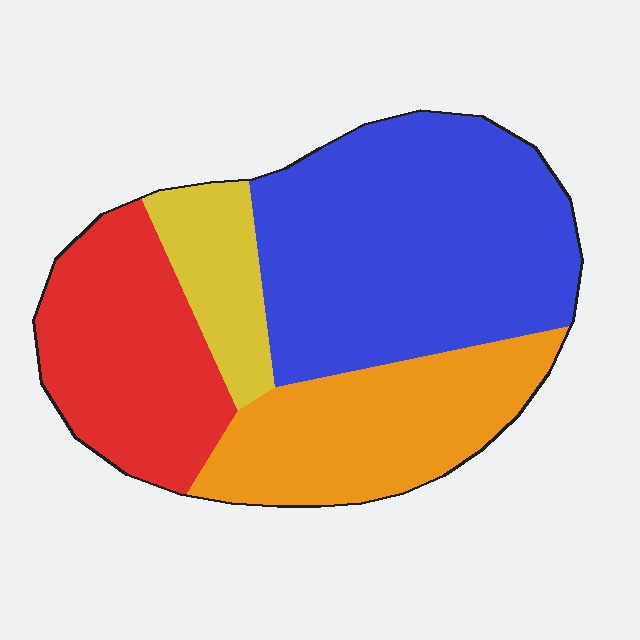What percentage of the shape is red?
Red takes up about one quarter (1/4) of the shape.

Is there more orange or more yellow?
Orange.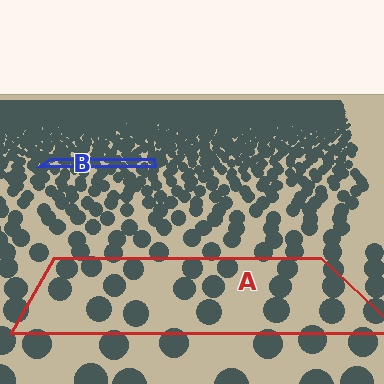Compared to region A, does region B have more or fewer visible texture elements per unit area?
Region B has more texture elements per unit area — they are packed more densely because it is farther away.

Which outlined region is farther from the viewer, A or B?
Region B is farther from the viewer — the texture elements inside it appear smaller and more densely packed.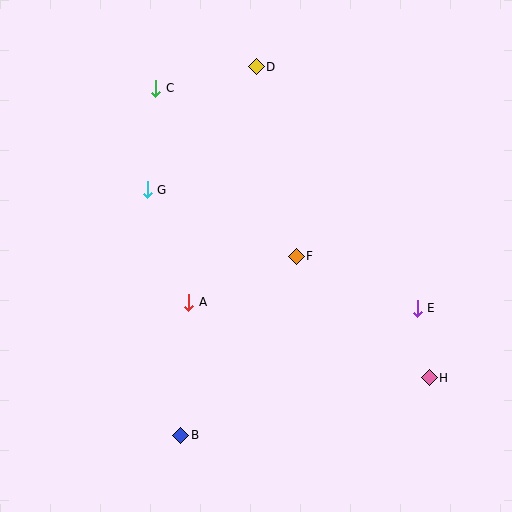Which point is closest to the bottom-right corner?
Point H is closest to the bottom-right corner.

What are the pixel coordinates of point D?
Point D is at (256, 67).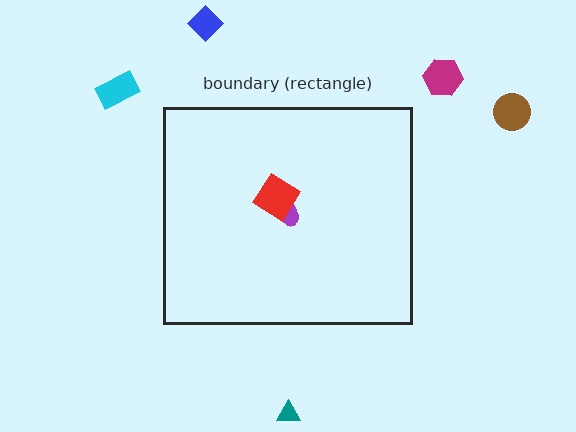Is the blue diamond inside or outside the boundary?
Outside.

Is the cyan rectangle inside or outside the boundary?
Outside.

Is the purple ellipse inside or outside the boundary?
Inside.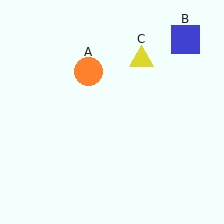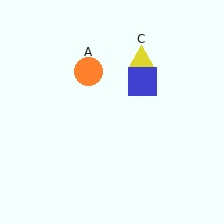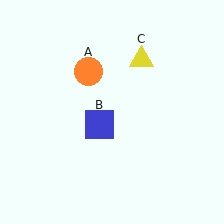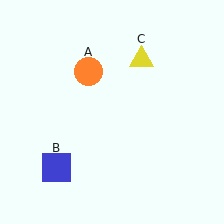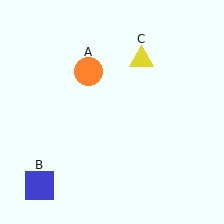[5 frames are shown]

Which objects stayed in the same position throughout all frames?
Orange circle (object A) and yellow triangle (object C) remained stationary.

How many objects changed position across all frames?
1 object changed position: blue square (object B).